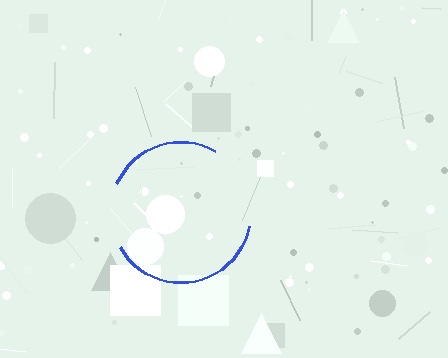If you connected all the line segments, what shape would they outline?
They would outline a circle.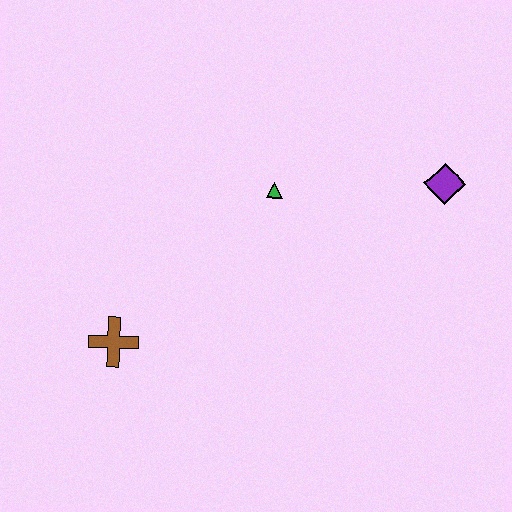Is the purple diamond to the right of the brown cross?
Yes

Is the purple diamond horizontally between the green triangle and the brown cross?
No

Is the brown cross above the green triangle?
No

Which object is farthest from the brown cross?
The purple diamond is farthest from the brown cross.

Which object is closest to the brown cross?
The green triangle is closest to the brown cross.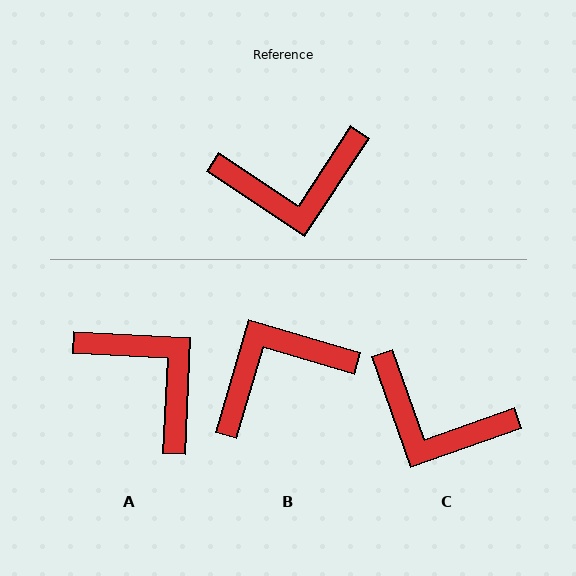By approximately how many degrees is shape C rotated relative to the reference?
Approximately 37 degrees clockwise.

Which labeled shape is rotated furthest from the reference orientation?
B, about 163 degrees away.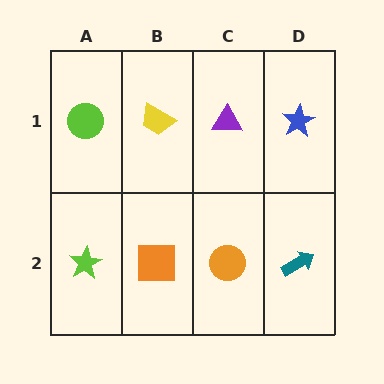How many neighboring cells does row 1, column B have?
3.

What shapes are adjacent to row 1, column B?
An orange square (row 2, column B), a lime circle (row 1, column A), a purple triangle (row 1, column C).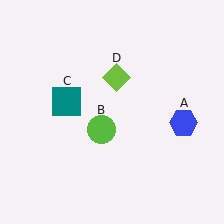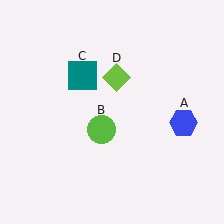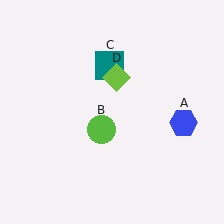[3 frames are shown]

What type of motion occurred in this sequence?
The teal square (object C) rotated clockwise around the center of the scene.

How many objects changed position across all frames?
1 object changed position: teal square (object C).